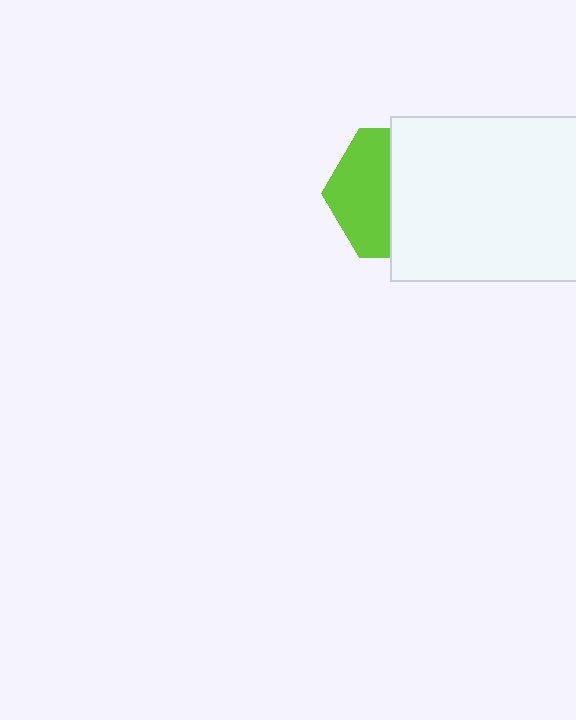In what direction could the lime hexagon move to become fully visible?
The lime hexagon could move left. That would shift it out from behind the white rectangle entirely.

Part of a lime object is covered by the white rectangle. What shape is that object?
It is a hexagon.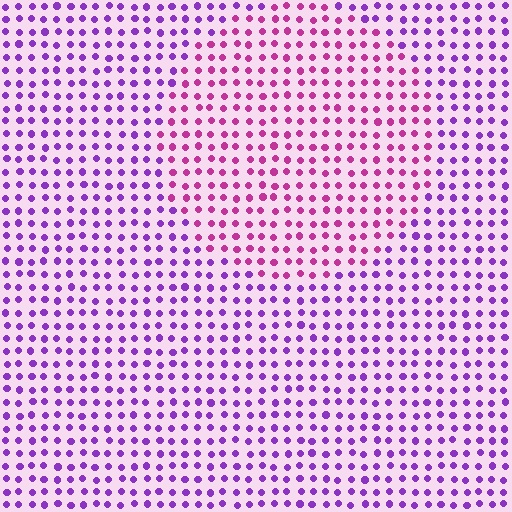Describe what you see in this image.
The image is filled with small purple elements in a uniform arrangement. A circle-shaped region is visible where the elements are tinted to a slightly different hue, forming a subtle color boundary.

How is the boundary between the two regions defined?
The boundary is defined purely by a slight shift in hue (about 40 degrees). Spacing, size, and orientation are identical on both sides.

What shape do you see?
I see a circle.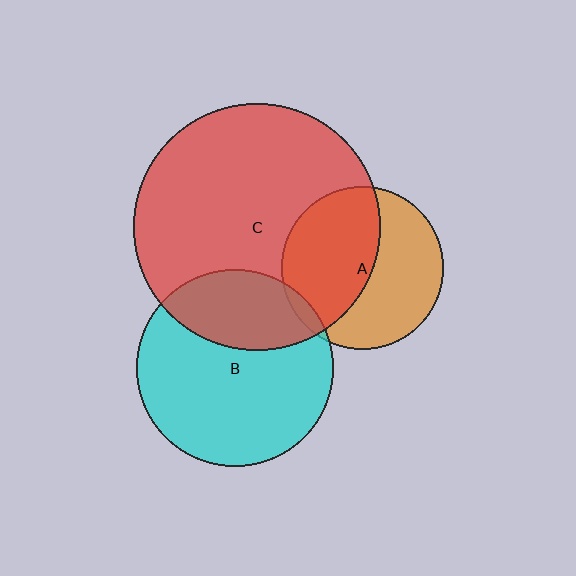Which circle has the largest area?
Circle C (red).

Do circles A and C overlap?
Yes.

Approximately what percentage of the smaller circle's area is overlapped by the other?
Approximately 50%.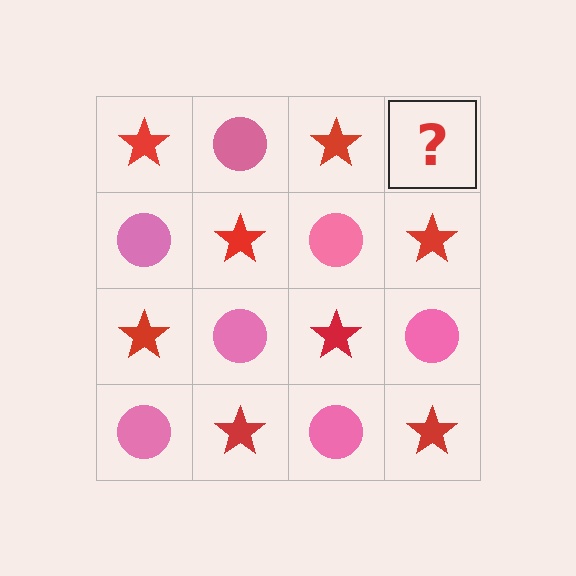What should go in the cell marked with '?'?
The missing cell should contain a pink circle.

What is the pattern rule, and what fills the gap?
The rule is that it alternates red star and pink circle in a checkerboard pattern. The gap should be filled with a pink circle.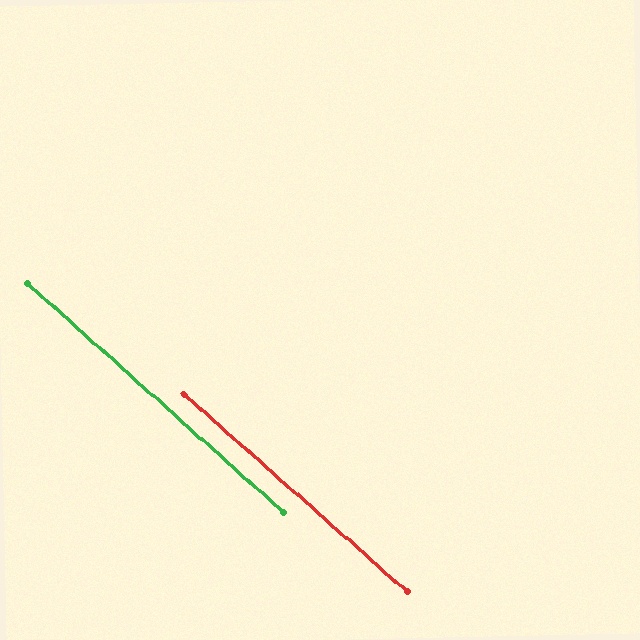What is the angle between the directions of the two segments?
Approximately 0 degrees.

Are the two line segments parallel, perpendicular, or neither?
Parallel — their directions differ by only 0.2°.